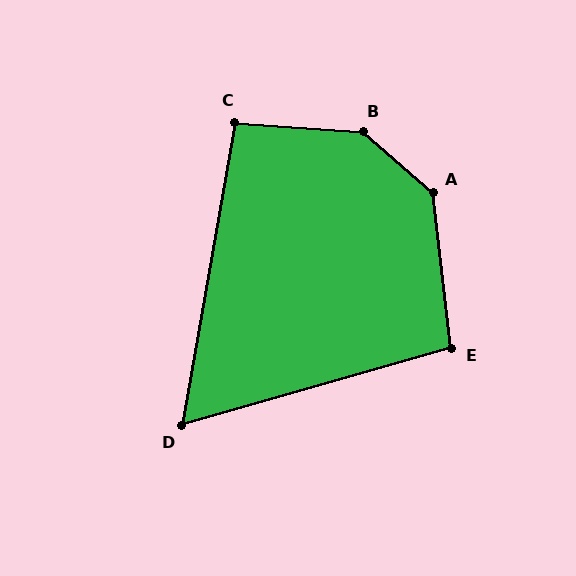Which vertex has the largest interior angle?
B, at approximately 143 degrees.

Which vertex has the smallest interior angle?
D, at approximately 64 degrees.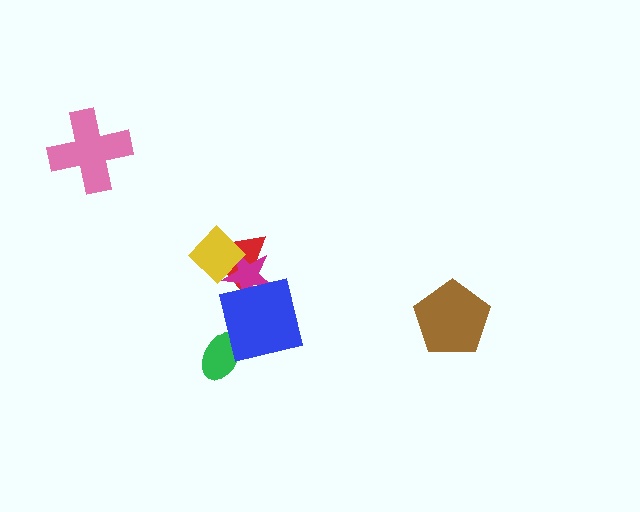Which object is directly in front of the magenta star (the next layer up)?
The blue square is directly in front of the magenta star.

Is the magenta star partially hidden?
Yes, it is partially covered by another shape.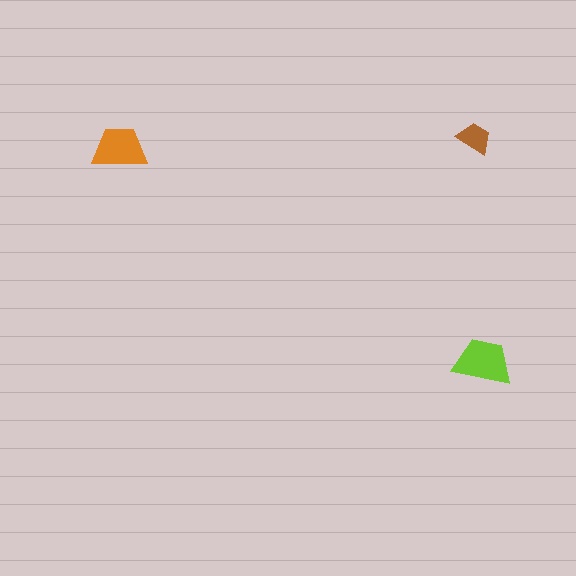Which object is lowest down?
The lime trapezoid is bottommost.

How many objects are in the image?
There are 3 objects in the image.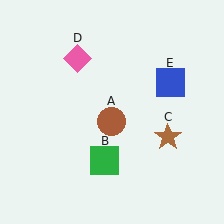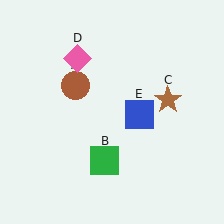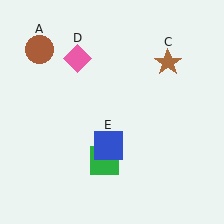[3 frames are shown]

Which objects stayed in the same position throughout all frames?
Green square (object B) and pink diamond (object D) remained stationary.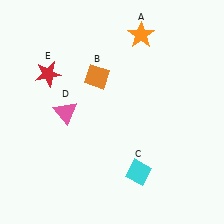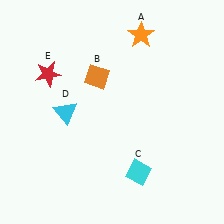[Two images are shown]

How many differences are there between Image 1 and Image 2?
There is 1 difference between the two images.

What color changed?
The triangle (D) changed from pink in Image 1 to cyan in Image 2.